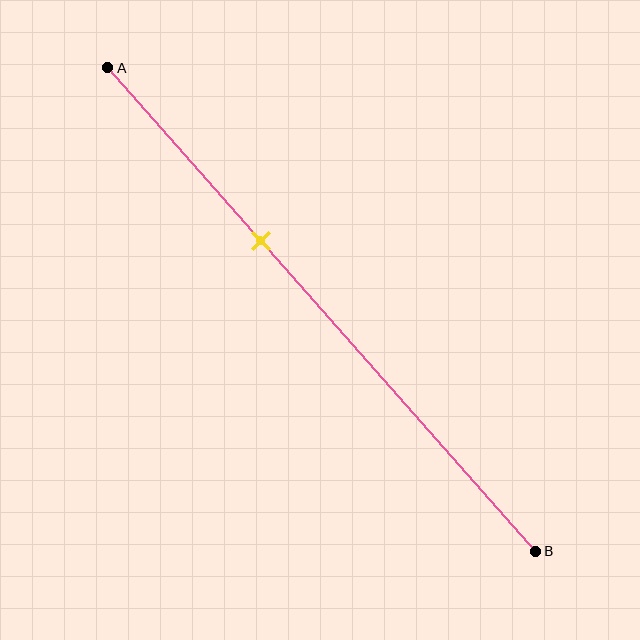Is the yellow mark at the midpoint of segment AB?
No, the mark is at about 35% from A, not at the 50% midpoint.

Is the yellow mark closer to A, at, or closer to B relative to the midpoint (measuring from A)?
The yellow mark is closer to point A than the midpoint of segment AB.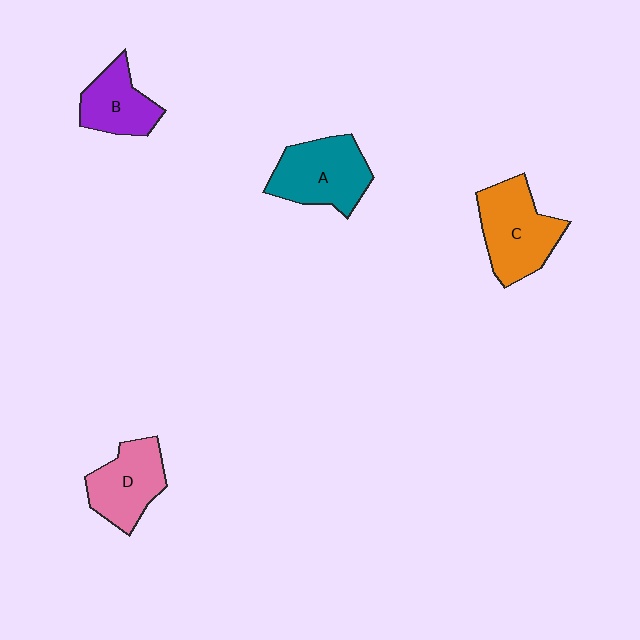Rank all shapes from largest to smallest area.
From largest to smallest: C (orange), A (teal), D (pink), B (purple).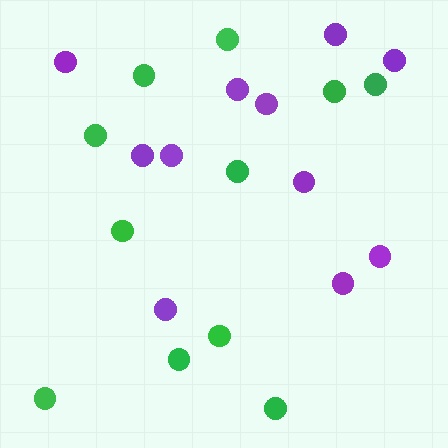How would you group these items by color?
There are 2 groups: one group of purple circles (11) and one group of green circles (11).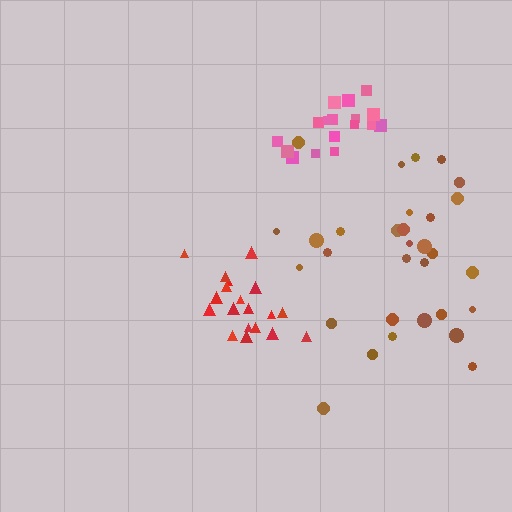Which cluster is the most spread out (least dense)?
Brown.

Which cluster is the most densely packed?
Red.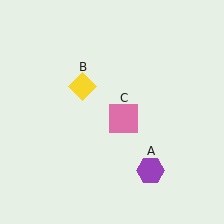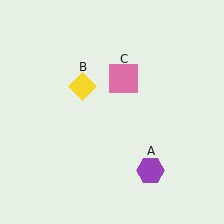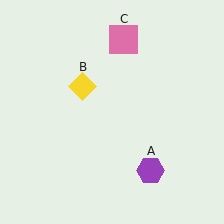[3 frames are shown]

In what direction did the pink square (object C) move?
The pink square (object C) moved up.